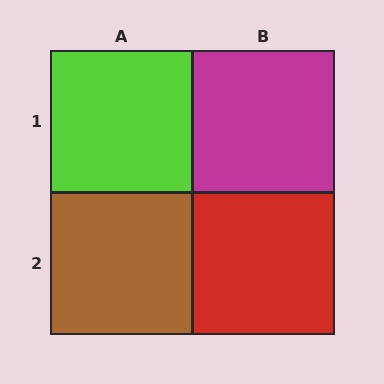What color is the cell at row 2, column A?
Brown.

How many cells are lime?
1 cell is lime.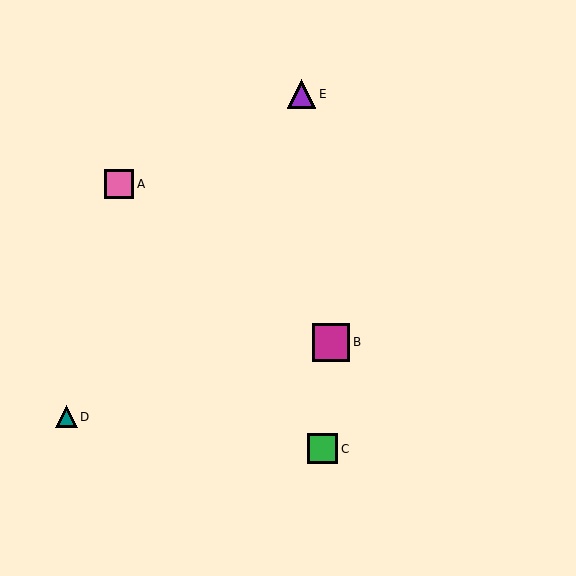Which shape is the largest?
The magenta square (labeled B) is the largest.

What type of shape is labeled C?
Shape C is a green square.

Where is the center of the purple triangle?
The center of the purple triangle is at (302, 94).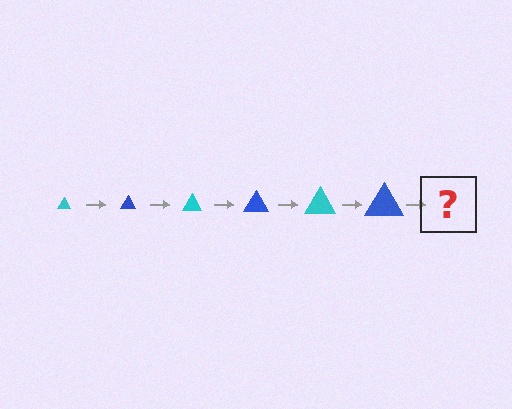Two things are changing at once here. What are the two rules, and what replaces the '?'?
The two rules are that the triangle grows larger each step and the color cycles through cyan and blue. The '?' should be a cyan triangle, larger than the previous one.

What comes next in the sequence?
The next element should be a cyan triangle, larger than the previous one.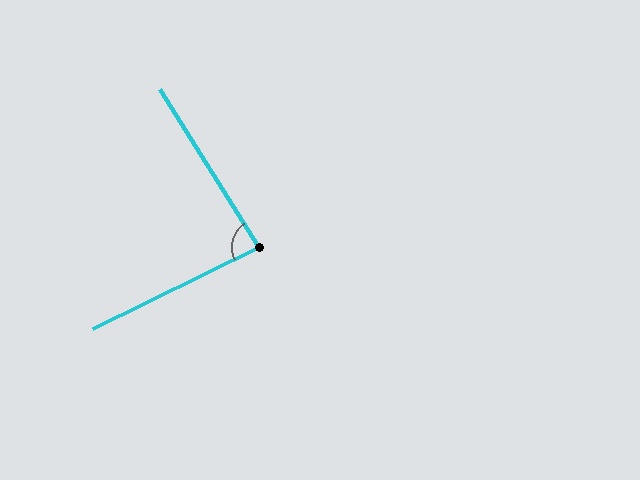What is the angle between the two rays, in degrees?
Approximately 84 degrees.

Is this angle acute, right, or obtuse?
It is acute.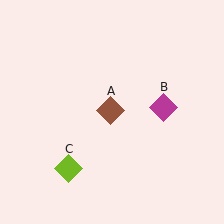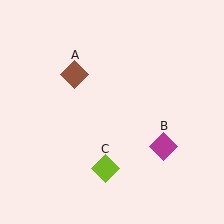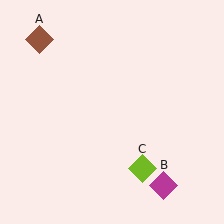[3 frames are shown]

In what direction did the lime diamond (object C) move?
The lime diamond (object C) moved right.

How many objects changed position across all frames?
3 objects changed position: brown diamond (object A), magenta diamond (object B), lime diamond (object C).